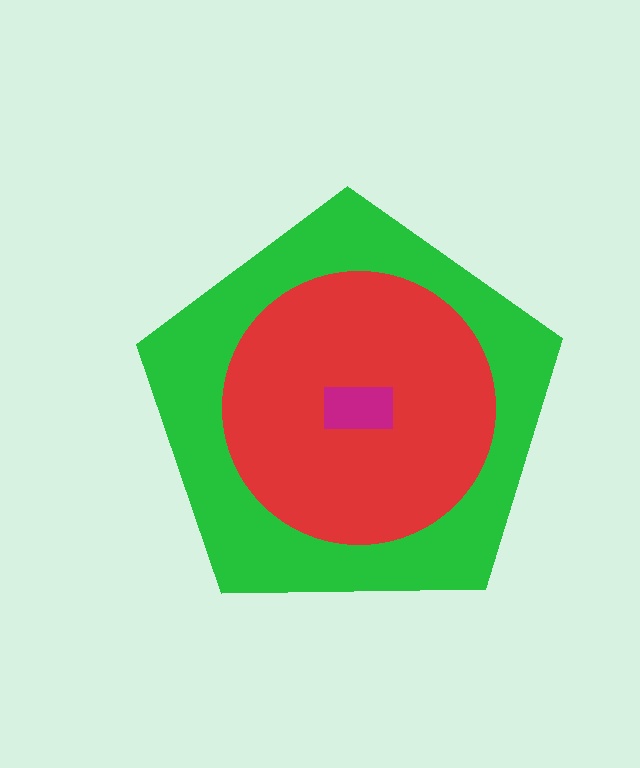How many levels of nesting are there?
3.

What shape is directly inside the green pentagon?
The red circle.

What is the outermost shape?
The green pentagon.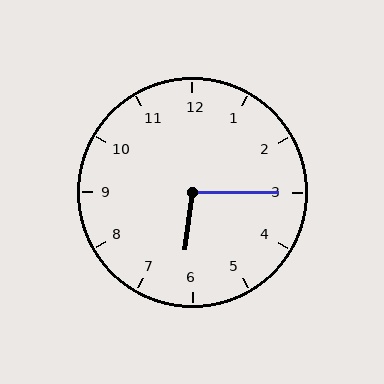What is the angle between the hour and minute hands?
Approximately 98 degrees.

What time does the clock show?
6:15.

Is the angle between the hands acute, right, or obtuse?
It is obtuse.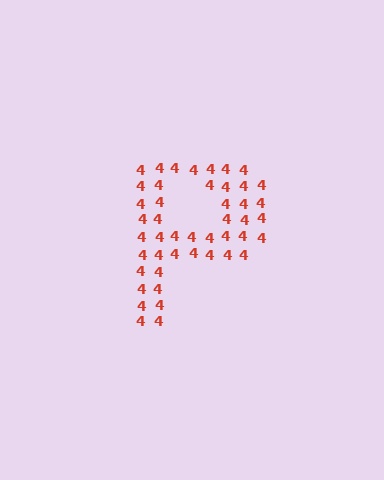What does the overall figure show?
The overall figure shows the letter P.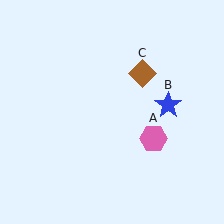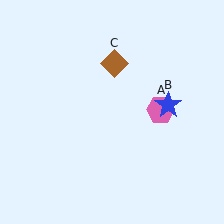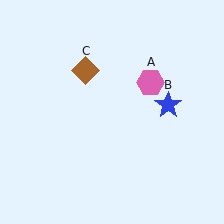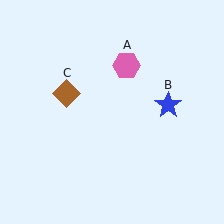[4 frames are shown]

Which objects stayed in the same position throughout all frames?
Blue star (object B) remained stationary.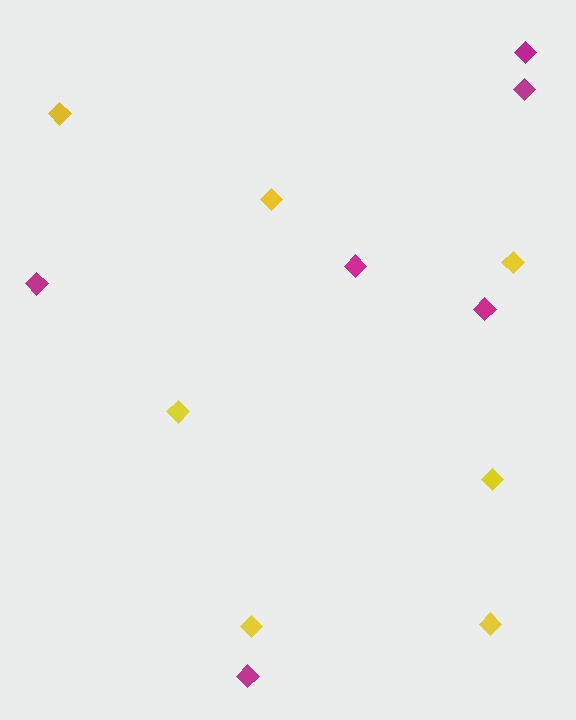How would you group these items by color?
There are 2 groups: one group of yellow diamonds (7) and one group of magenta diamonds (6).